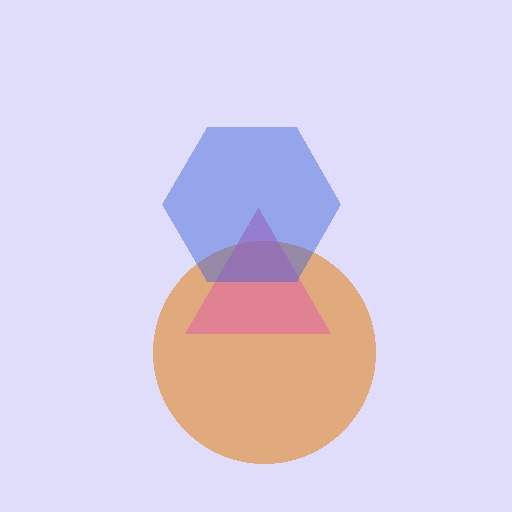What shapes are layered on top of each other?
The layered shapes are: an orange circle, a pink triangle, a blue hexagon.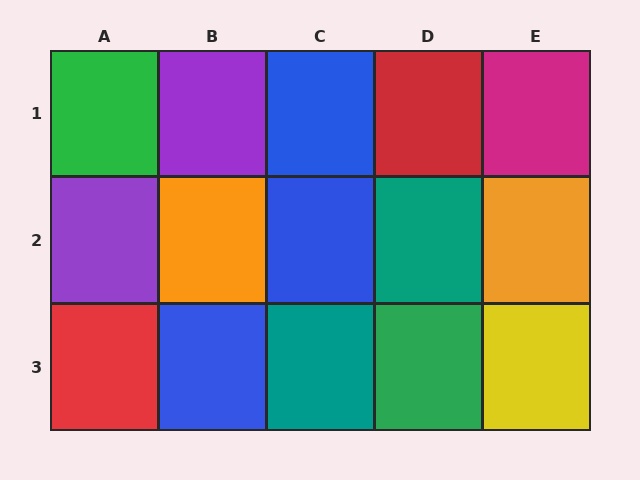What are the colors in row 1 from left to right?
Green, purple, blue, red, magenta.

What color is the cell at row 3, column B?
Blue.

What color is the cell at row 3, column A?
Red.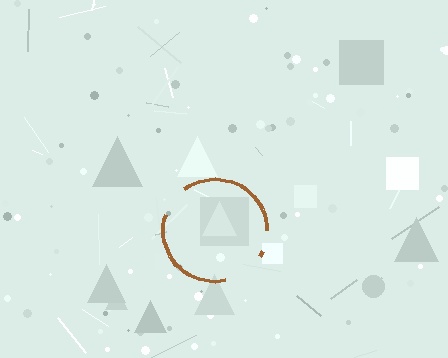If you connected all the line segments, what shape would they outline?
They would outline a circle.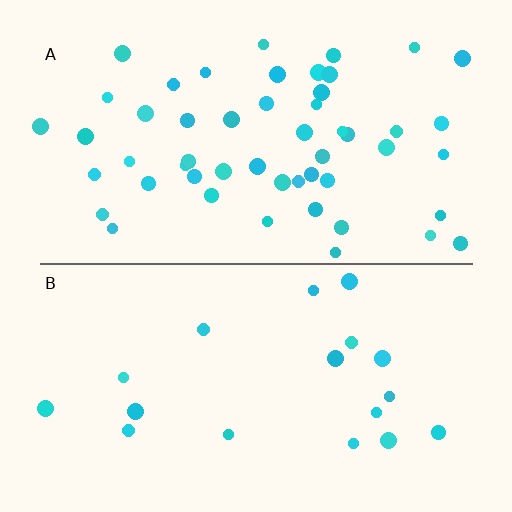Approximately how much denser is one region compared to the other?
Approximately 2.9× — region A over region B.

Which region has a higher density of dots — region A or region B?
A (the top).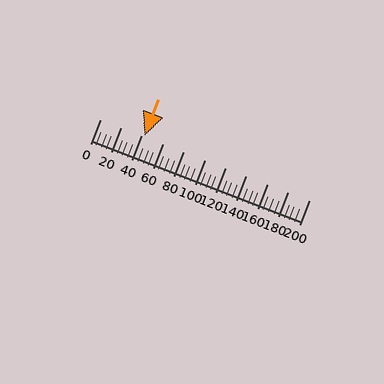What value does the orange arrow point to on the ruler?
The orange arrow points to approximately 43.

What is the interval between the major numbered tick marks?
The major tick marks are spaced 20 units apart.